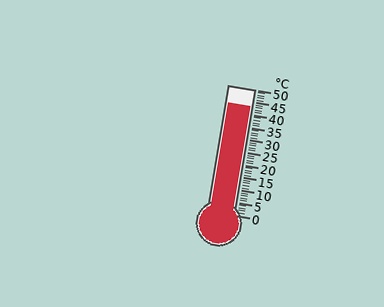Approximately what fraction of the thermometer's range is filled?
The thermometer is filled to approximately 85% of its range.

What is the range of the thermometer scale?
The thermometer scale ranges from 0°C to 50°C.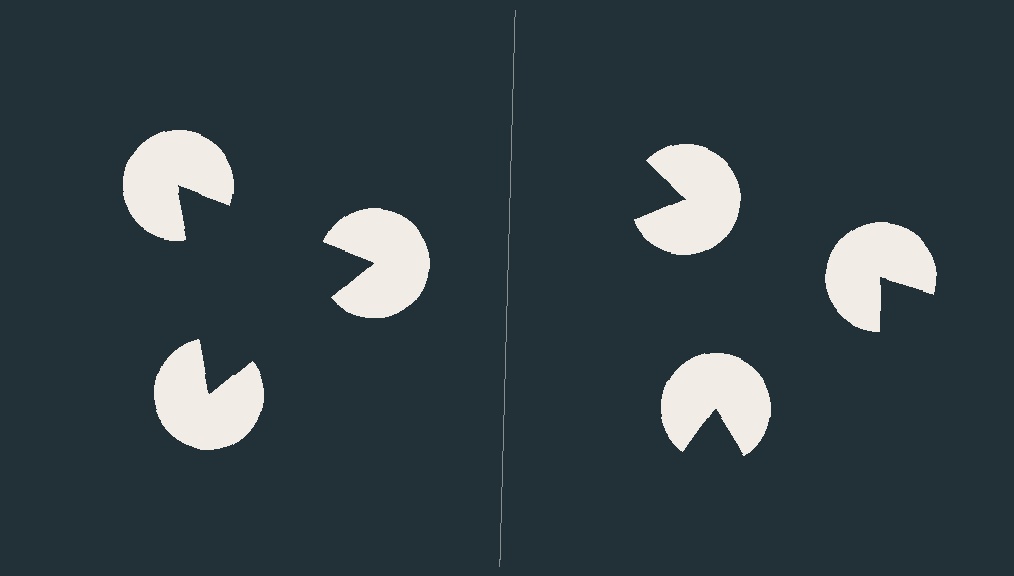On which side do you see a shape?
An illusory triangle appears on the left side. On the right side the wedge cuts are rotated, so no coherent shape forms.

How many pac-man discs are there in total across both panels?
6 — 3 on each side.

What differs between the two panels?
The pac-man discs are positioned identically on both sides; only the wedge orientations differ. On the left they align to a triangle; on the right they are misaligned.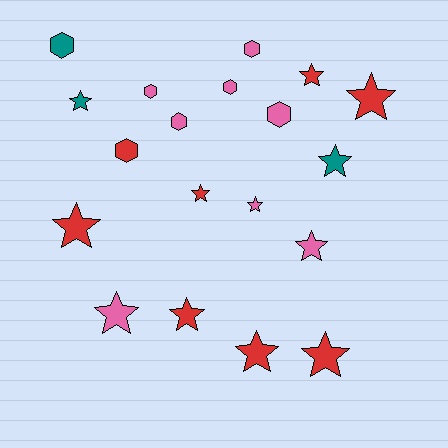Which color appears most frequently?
Red, with 8 objects.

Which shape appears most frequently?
Star, with 12 objects.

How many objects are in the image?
There are 19 objects.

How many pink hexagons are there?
There are 5 pink hexagons.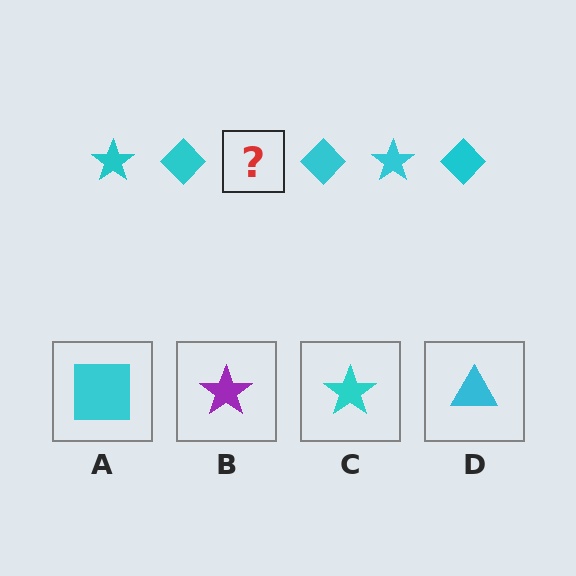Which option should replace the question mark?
Option C.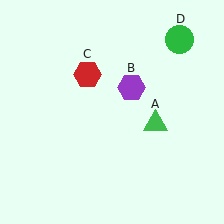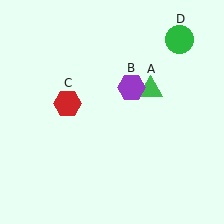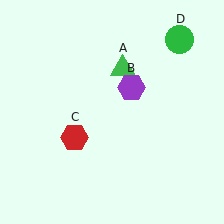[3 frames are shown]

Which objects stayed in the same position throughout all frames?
Purple hexagon (object B) and green circle (object D) remained stationary.